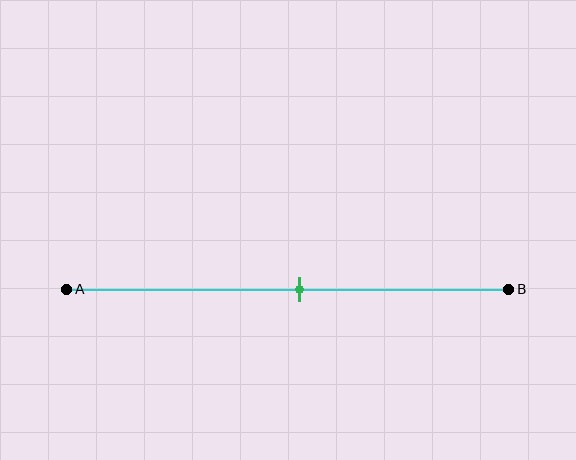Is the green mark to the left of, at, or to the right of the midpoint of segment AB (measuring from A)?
The green mark is approximately at the midpoint of segment AB.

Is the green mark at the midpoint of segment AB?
Yes, the mark is approximately at the midpoint.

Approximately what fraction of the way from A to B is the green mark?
The green mark is approximately 55% of the way from A to B.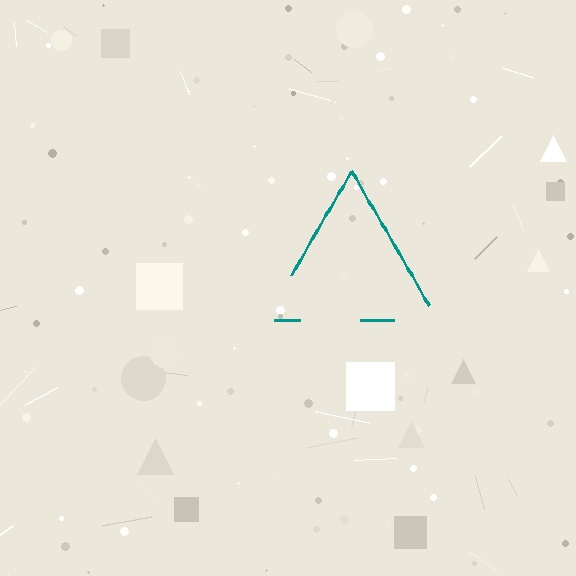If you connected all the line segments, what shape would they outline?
They would outline a triangle.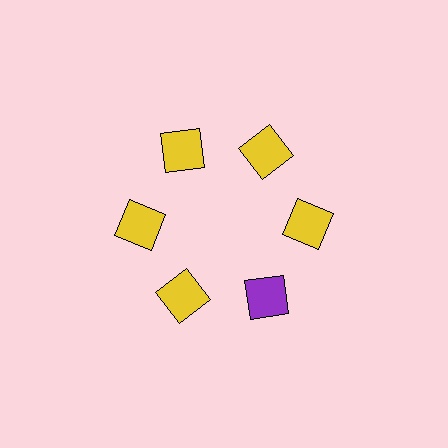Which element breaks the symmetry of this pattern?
The purple square at roughly the 5 o'clock position breaks the symmetry. All other shapes are yellow squares.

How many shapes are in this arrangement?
There are 6 shapes arranged in a ring pattern.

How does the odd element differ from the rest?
It has a different color: purple instead of yellow.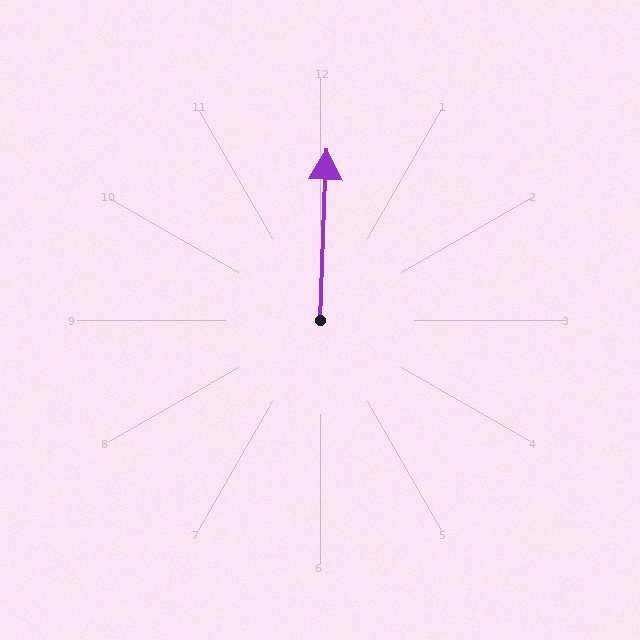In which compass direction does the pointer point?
North.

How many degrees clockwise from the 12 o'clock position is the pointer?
Approximately 2 degrees.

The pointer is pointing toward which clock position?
Roughly 12 o'clock.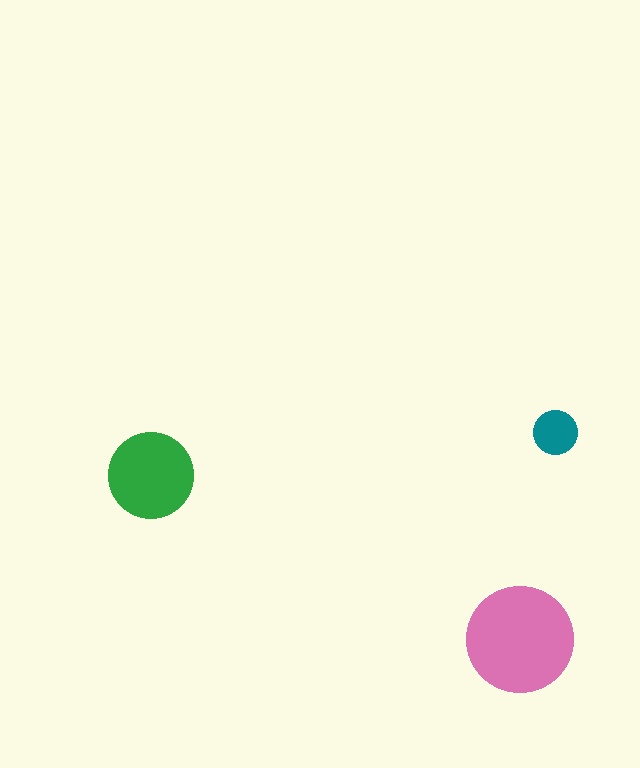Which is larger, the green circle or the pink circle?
The pink one.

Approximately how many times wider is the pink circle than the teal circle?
About 2.5 times wider.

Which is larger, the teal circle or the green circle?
The green one.